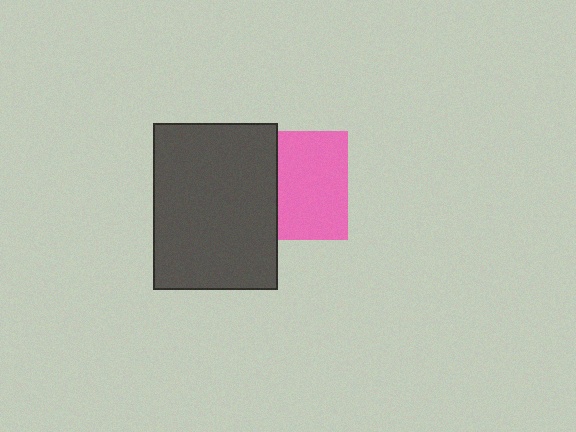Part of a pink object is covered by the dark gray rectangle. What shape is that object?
It is a square.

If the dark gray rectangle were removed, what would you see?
You would see the complete pink square.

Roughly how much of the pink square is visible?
About half of it is visible (roughly 65%).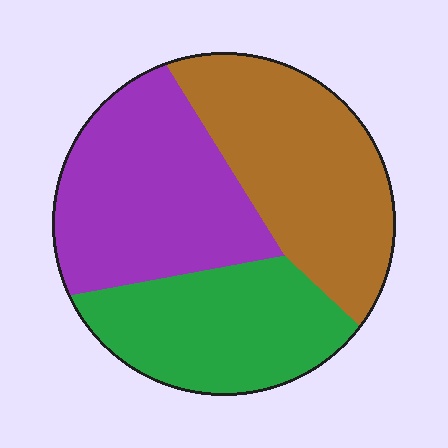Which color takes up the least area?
Green, at roughly 30%.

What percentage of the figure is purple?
Purple covers roughly 35% of the figure.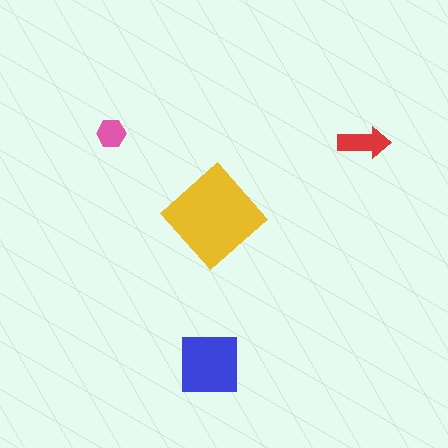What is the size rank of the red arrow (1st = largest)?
3rd.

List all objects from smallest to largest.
The pink hexagon, the red arrow, the blue square, the yellow diamond.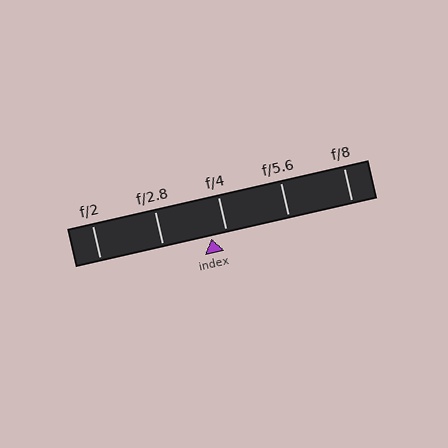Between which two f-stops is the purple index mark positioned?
The index mark is between f/2.8 and f/4.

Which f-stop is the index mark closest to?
The index mark is closest to f/4.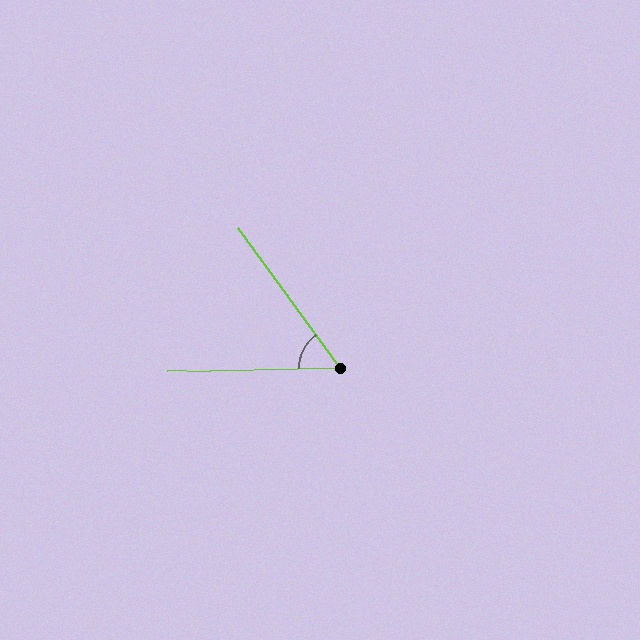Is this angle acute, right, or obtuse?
It is acute.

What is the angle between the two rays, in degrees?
Approximately 55 degrees.